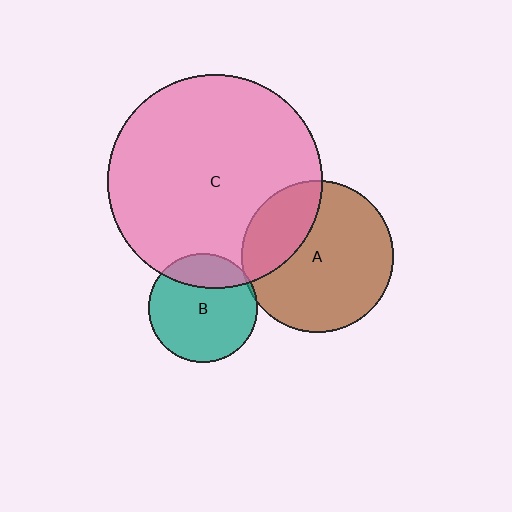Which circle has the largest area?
Circle C (pink).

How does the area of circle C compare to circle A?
Approximately 2.0 times.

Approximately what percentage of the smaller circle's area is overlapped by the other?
Approximately 25%.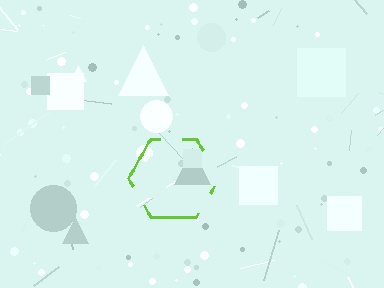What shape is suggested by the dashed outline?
The dashed outline suggests a hexagon.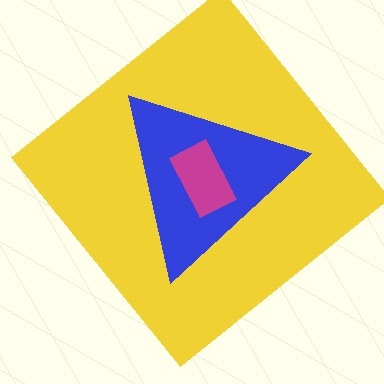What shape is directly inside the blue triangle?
The magenta rectangle.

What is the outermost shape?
The yellow diamond.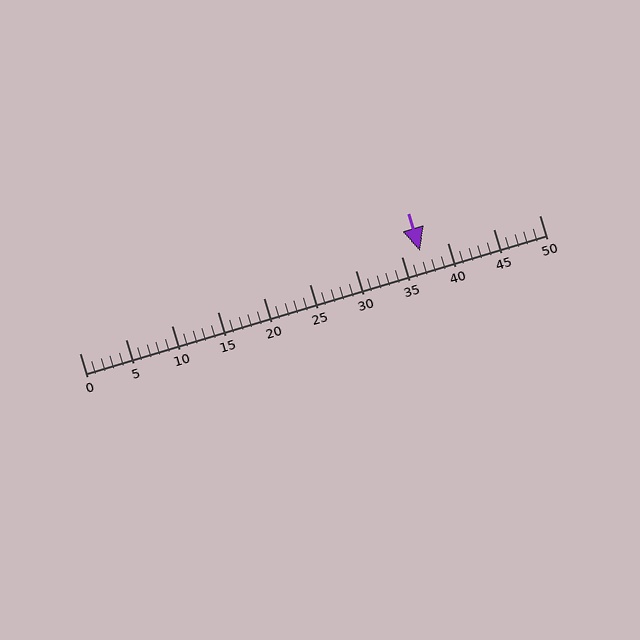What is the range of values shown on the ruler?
The ruler shows values from 0 to 50.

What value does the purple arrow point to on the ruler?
The purple arrow points to approximately 37.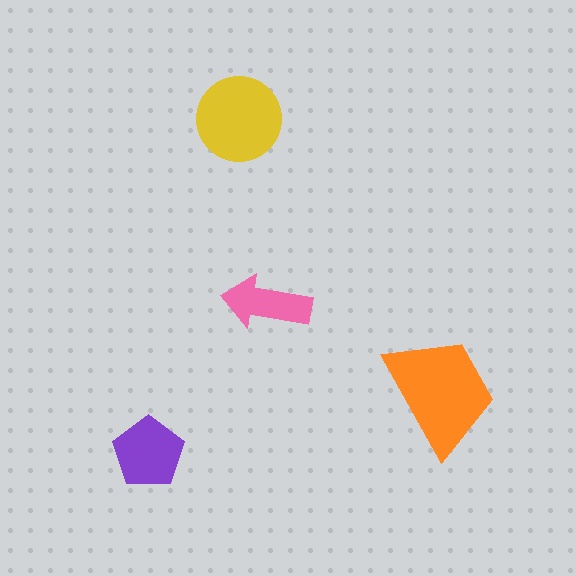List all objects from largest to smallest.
The orange trapezoid, the yellow circle, the purple pentagon, the pink arrow.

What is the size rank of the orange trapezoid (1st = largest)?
1st.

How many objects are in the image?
There are 4 objects in the image.